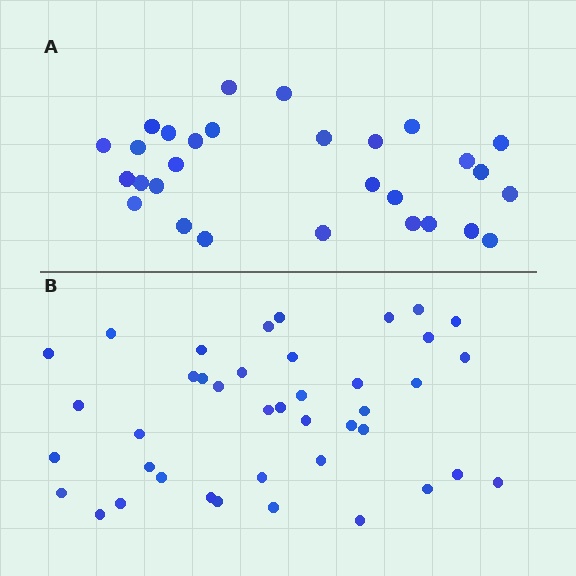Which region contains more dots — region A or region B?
Region B (the bottom region) has more dots.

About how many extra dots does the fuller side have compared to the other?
Region B has roughly 12 or so more dots than region A.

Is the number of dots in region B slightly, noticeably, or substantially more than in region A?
Region B has noticeably more, but not dramatically so. The ratio is roughly 1.4 to 1.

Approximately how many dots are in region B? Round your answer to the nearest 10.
About 40 dots. (The exact count is 41, which rounds to 40.)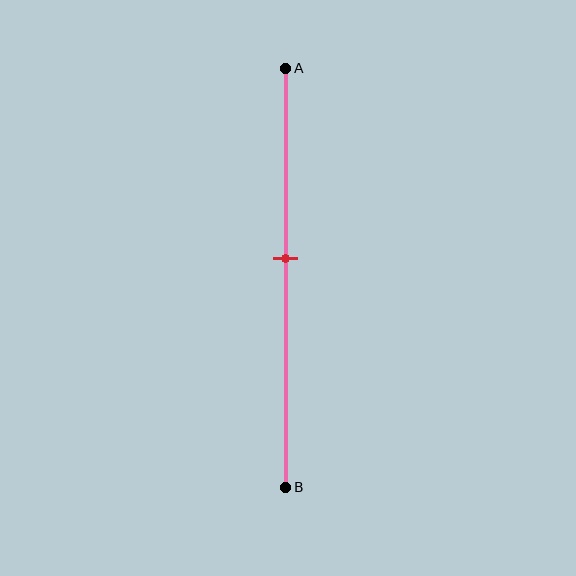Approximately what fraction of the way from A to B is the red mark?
The red mark is approximately 45% of the way from A to B.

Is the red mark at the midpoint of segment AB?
No, the mark is at about 45% from A, not at the 50% midpoint.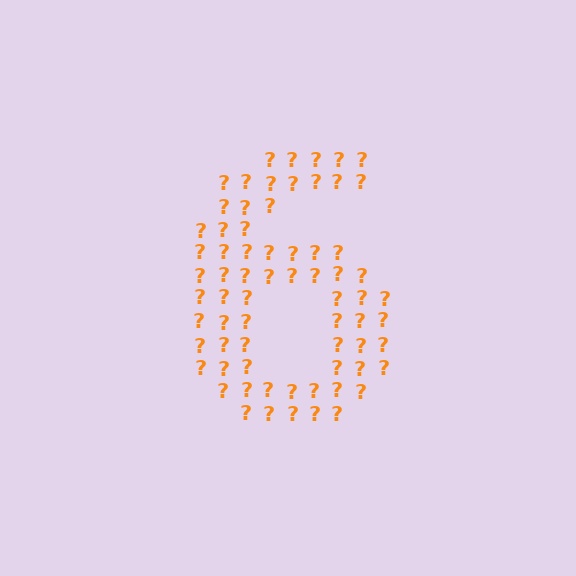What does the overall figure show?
The overall figure shows the digit 6.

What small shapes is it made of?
It is made of small question marks.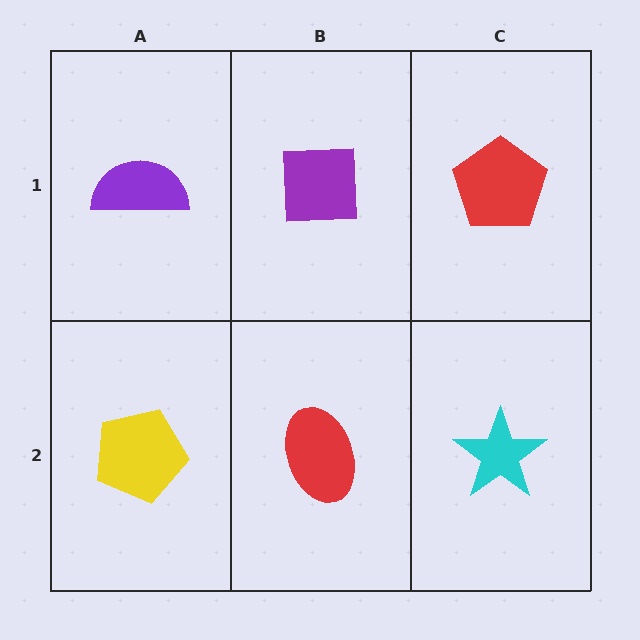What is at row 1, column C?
A red pentagon.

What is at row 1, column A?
A purple semicircle.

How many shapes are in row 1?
3 shapes.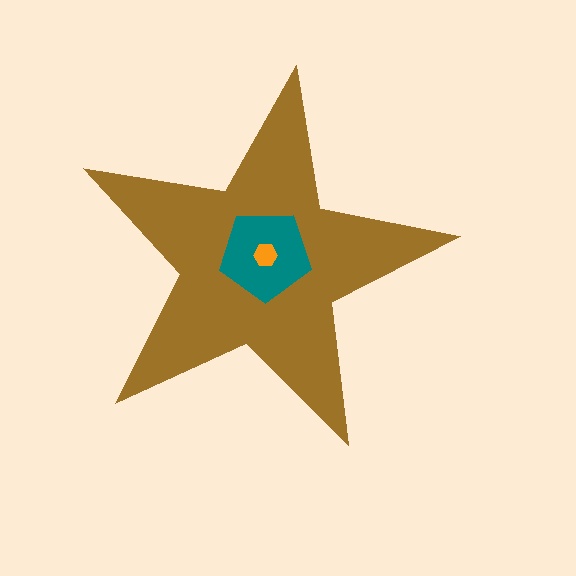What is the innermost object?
The orange hexagon.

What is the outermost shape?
The brown star.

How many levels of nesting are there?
3.